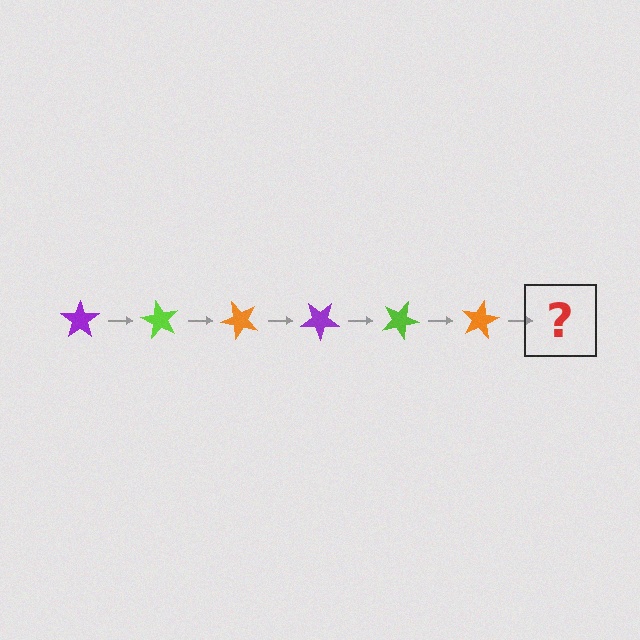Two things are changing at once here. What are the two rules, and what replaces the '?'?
The two rules are that it rotates 60 degrees each step and the color cycles through purple, lime, and orange. The '?' should be a purple star, rotated 360 degrees from the start.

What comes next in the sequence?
The next element should be a purple star, rotated 360 degrees from the start.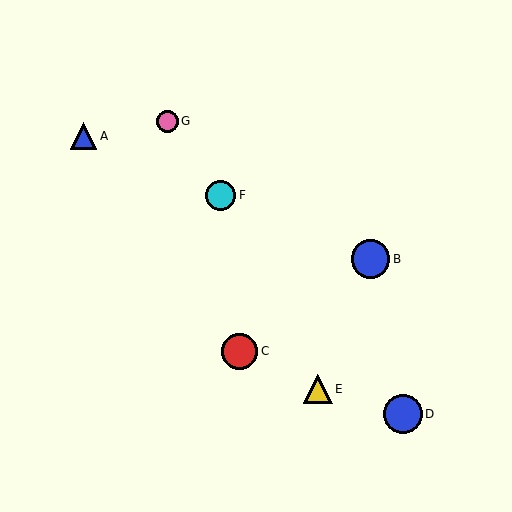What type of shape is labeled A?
Shape A is a blue triangle.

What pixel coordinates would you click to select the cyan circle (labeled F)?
Click at (221, 195) to select the cyan circle F.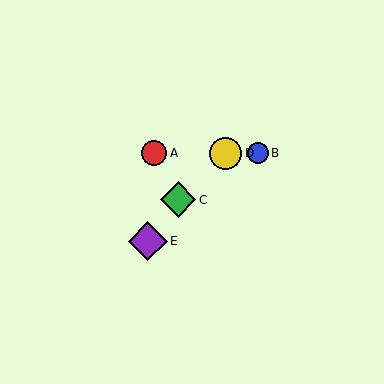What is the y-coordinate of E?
Object E is at y≈241.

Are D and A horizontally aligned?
Yes, both are at y≈153.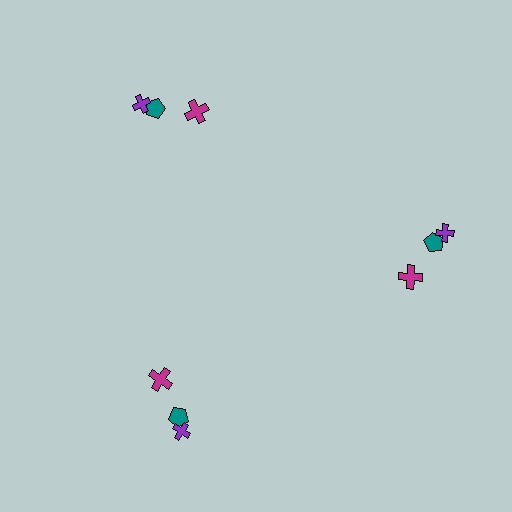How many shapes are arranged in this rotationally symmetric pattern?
There are 9 shapes, arranged in 3 groups of 3.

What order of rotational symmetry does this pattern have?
This pattern has 3-fold rotational symmetry.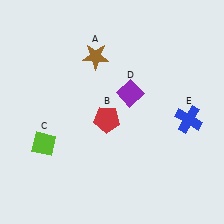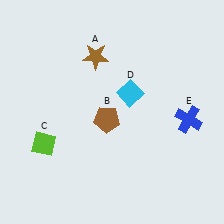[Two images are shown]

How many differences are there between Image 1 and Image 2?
There are 2 differences between the two images.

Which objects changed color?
B changed from red to brown. D changed from purple to cyan.